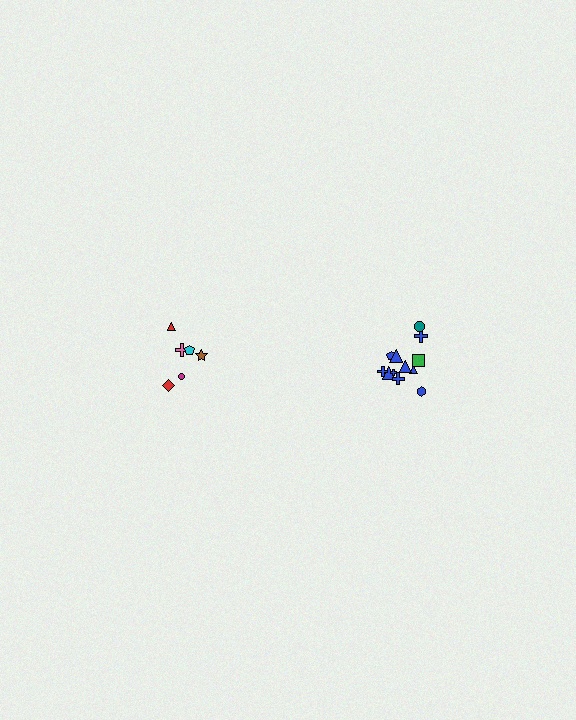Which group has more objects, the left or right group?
The right group.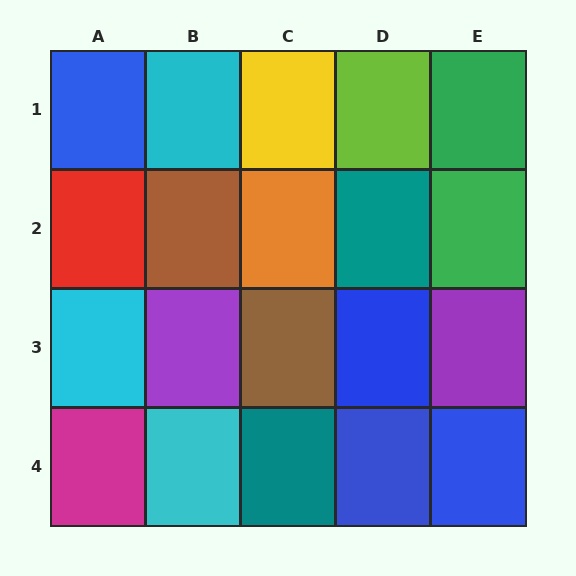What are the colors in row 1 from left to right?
Blue, cyan, yellow, lime, green.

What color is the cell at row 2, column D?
Teal.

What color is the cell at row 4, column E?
Blue.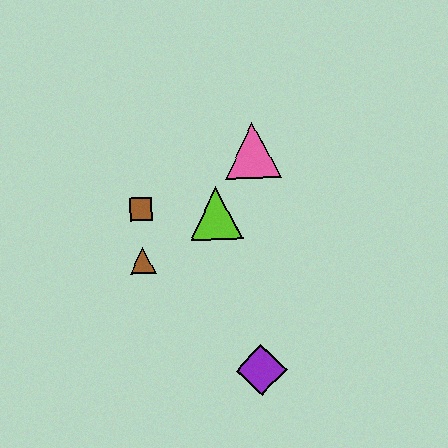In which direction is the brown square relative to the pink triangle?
The brown square is to the left of the pink triangle.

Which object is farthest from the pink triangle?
The purple diamond is farthest from the pink triangle.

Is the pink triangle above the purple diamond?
Yes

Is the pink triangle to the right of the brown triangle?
Yes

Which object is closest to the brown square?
The brown triangle is closest to the brown square.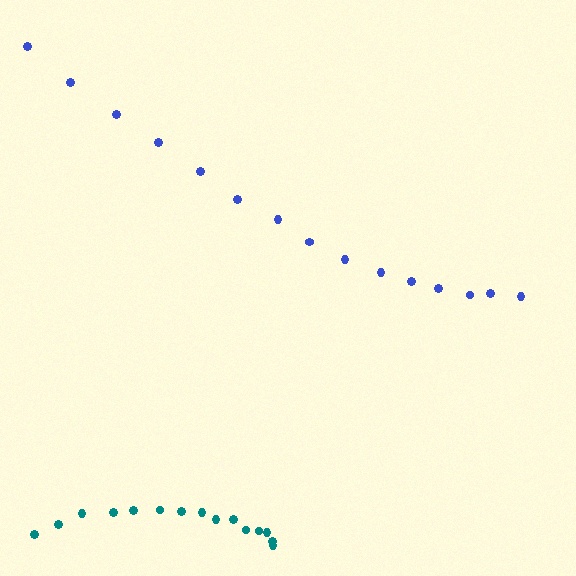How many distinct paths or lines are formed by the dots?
There are 2 distinct paths.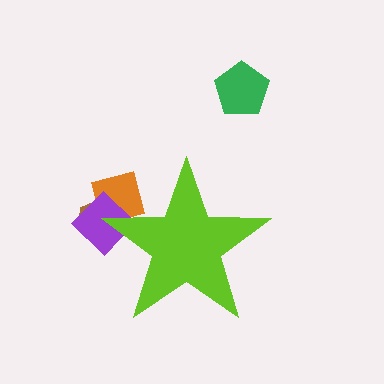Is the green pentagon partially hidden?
No, the green pentagon is fully visible.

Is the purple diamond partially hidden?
Yes, the purple diamond is partially hidden behind the lime star.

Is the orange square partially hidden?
Yes, the orange square is partially hidden behind the lime star.